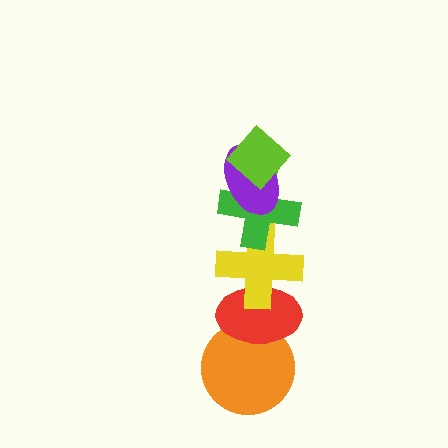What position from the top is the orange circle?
The orange circle is 6th from the top.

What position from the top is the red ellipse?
The red ellipse is 5th from the top.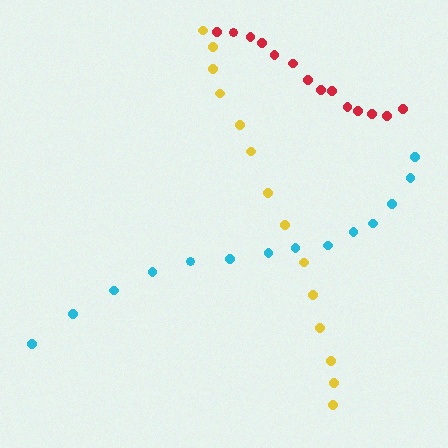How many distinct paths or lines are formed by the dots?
There are 3 distinct paths.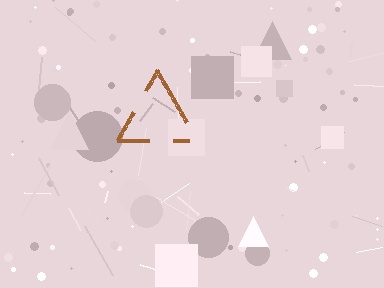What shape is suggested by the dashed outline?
The dashed outline suggests a triangle.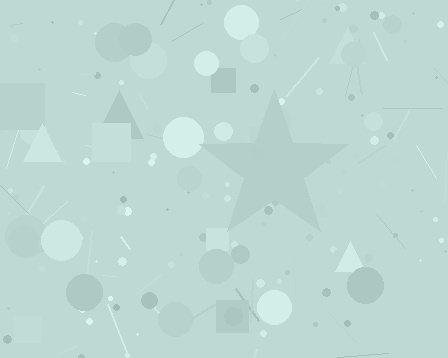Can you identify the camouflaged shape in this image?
The camouflaged shape is a star.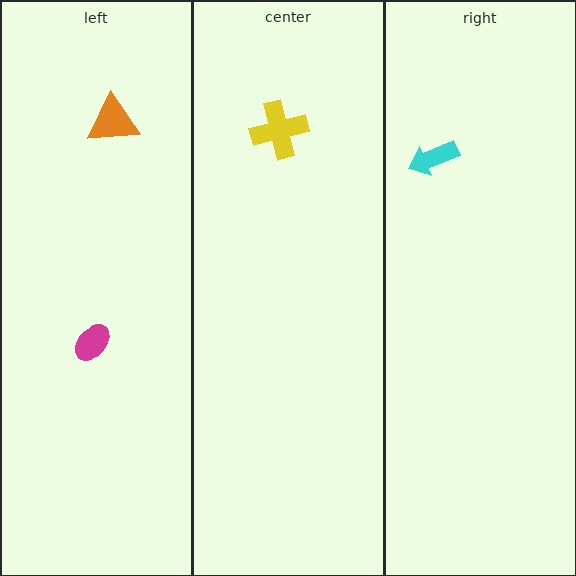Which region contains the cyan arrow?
The right region.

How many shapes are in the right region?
1.